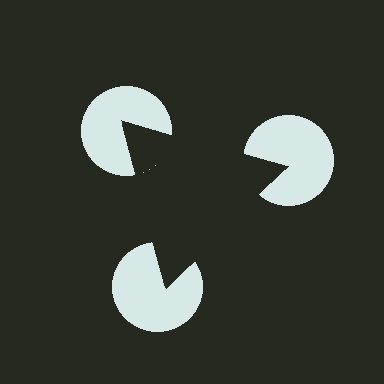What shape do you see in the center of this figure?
An illusory triangle — its edges are inferred from the aligned wedge cuts in the pac-man discs, not physically drawn.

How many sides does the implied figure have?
3 sides.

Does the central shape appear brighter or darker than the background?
It typically appears slightly darker than the background, even though no actual brightness change is drawn.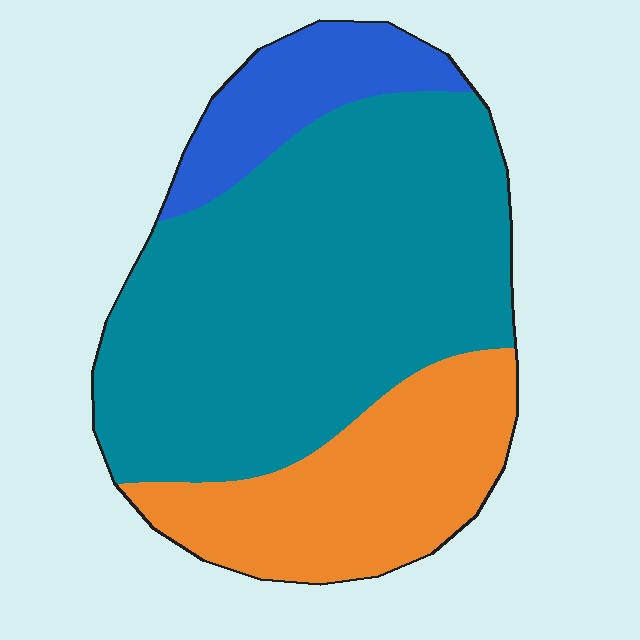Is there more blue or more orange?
Orange.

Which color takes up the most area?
Teal, at roughly 60%.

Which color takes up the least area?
Blue, at roughly 15%.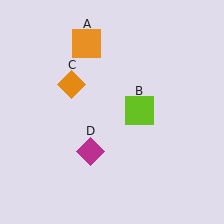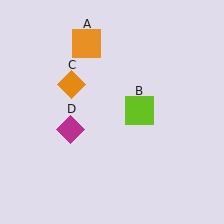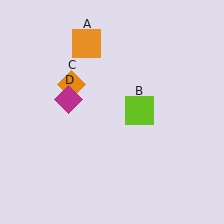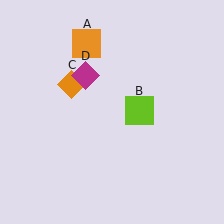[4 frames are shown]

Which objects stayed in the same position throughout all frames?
Orange square (object A) and lime square (object B) and orange diamond (object C) remained stationary.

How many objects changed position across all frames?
1 object changed position: magenta diamond (object D).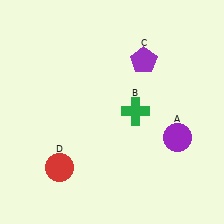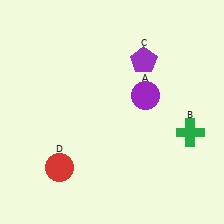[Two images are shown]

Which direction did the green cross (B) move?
The green cross (B) moved right.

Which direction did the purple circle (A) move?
The purple circle (A) moved up.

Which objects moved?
The objects that moved are: the purple circle (A), the green cross (B).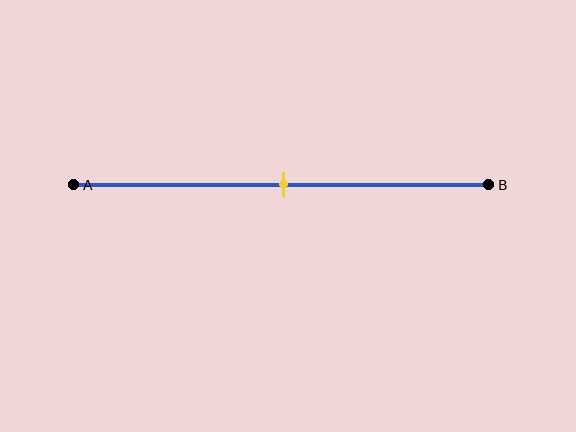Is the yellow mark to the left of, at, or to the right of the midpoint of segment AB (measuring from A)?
The yellow mark is approximately at the midpoint of segment AB.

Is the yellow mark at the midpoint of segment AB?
Yes, the mark is approximately at the midpoint.